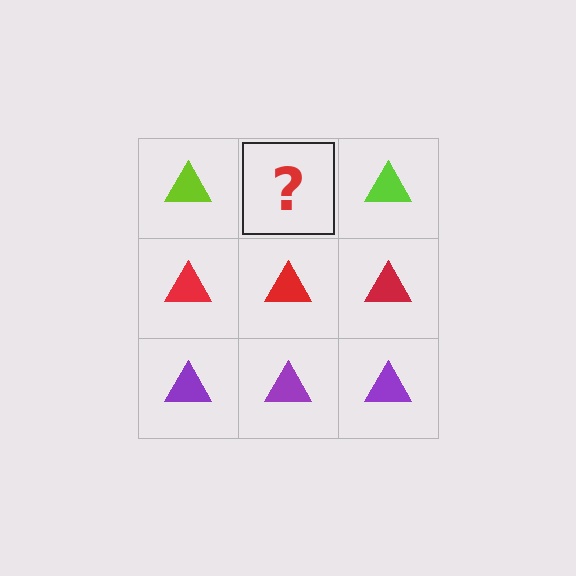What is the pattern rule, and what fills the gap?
The rule is that each row has a consistent color. The gap should be filled with a lime triangle.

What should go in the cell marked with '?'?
The missing cell should contain a lime triangle.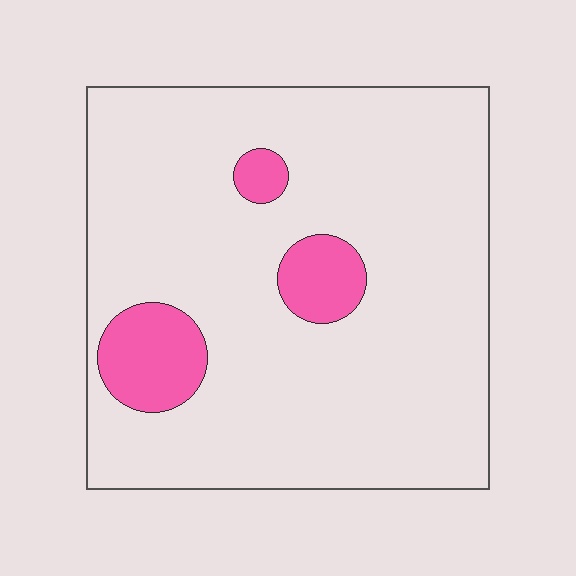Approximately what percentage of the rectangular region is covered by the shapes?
Approximately 10%.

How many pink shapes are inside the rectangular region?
3.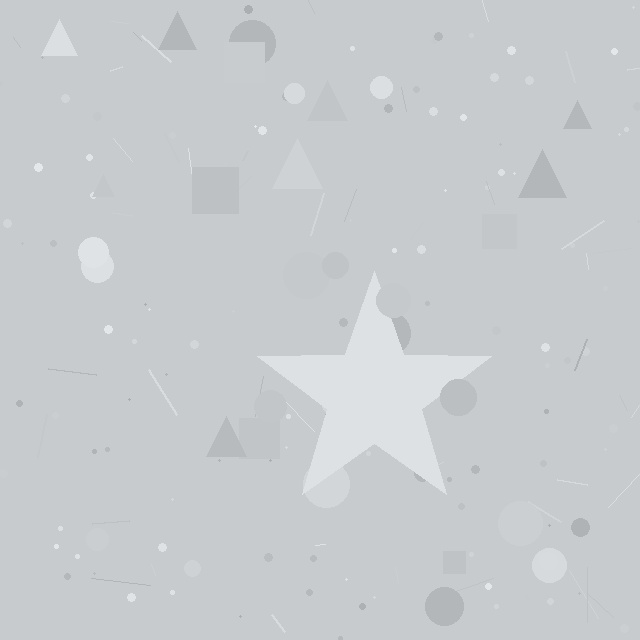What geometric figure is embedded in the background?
A star is embedded in the background.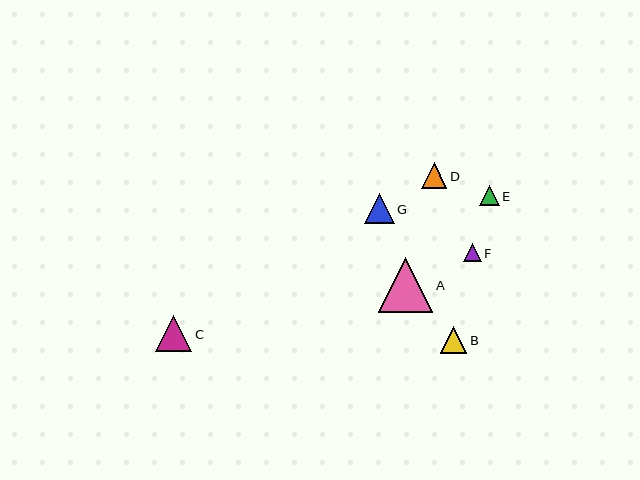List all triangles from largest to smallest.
From largest to smallest: A, C, G, B, D, E, F.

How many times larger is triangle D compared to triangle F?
Triangle D is approximately 1.4 times the size of triangle F.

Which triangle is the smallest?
Triangle F is the smallest with a size of approximately 17 pixels.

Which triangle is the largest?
Triangle A is the largest with a size of approximately 55 pixels.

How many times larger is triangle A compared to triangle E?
Triangle A is approximately 2.8 times the size of triangle E.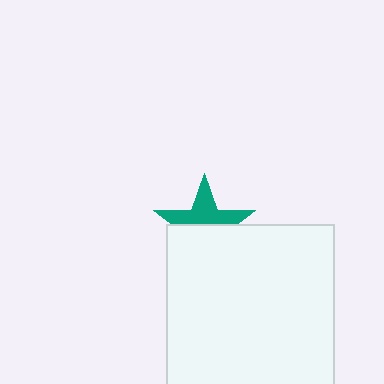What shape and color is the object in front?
The object in front is a white rectangle.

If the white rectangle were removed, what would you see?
You would see the complete teal star.